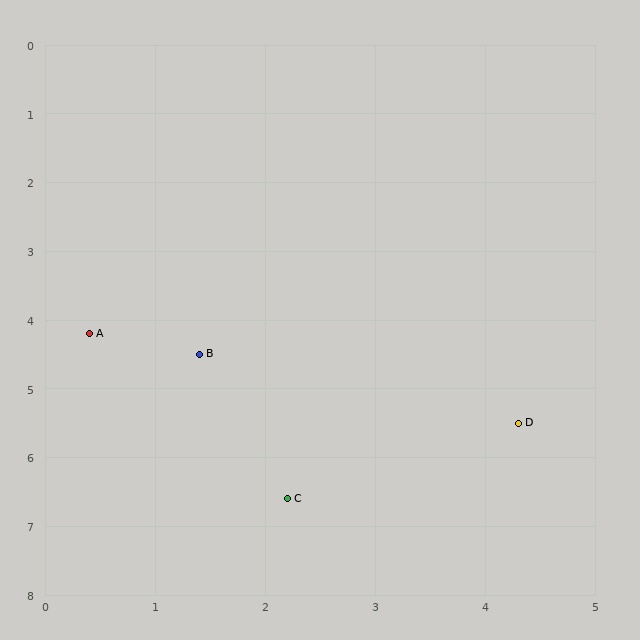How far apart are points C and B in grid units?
Points C and B are about 2.2 grid units apart.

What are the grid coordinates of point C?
Point C is at approximately (2.2, 6.6).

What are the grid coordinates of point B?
Point B is at approximately (1.4, 4.5).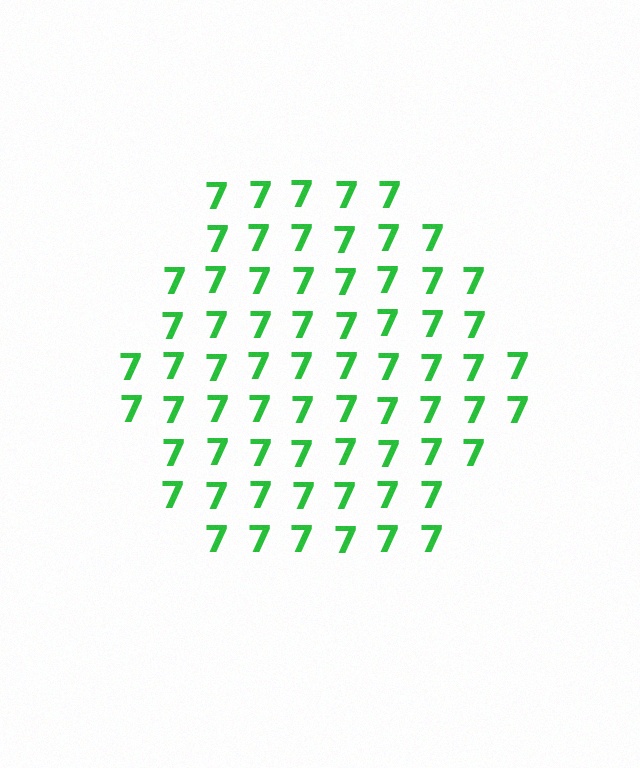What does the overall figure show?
The overall figure shows a hexagon.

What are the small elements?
The small elements are digit 7's.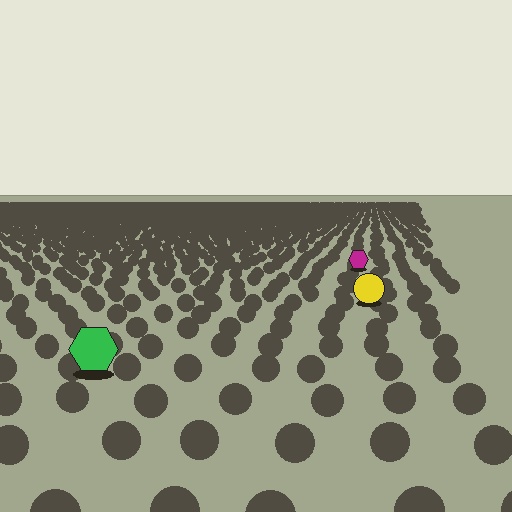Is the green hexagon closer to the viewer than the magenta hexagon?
Yes. The green hexagon is closer — you can tell from the texture gradient: the ground texture is coarser near it.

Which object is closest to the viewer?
The green hexagon is closest. The texture marks near it are larger and more spread out.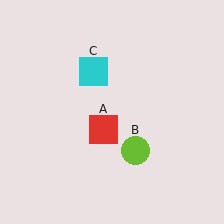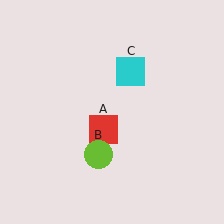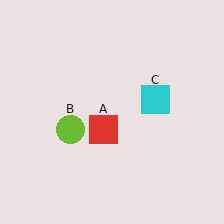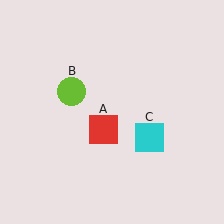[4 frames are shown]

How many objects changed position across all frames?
2 objects changed position: lime circle (object B), cyan square (object C).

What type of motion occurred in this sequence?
The lime circle (object B), cyan square (object C) rotated clockwise around the center of the scene.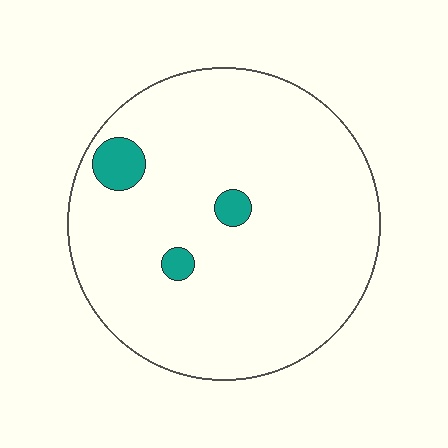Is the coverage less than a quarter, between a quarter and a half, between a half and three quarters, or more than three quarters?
Less than a quarter.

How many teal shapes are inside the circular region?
3.